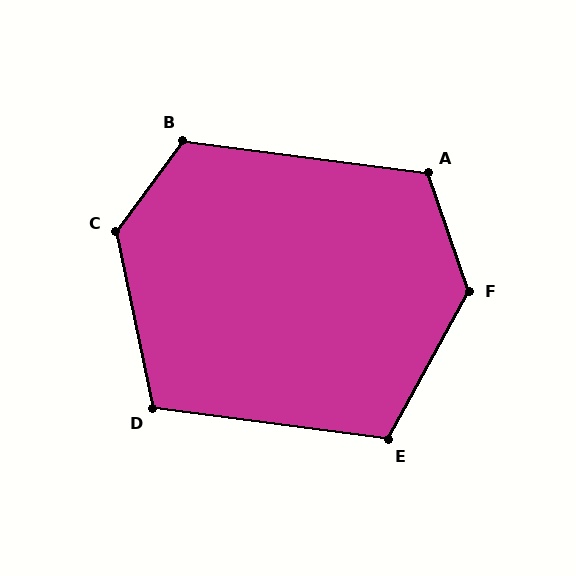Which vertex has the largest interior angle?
F, at approximately 132 degrees.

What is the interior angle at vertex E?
Approximately 112 degrees (obtuse).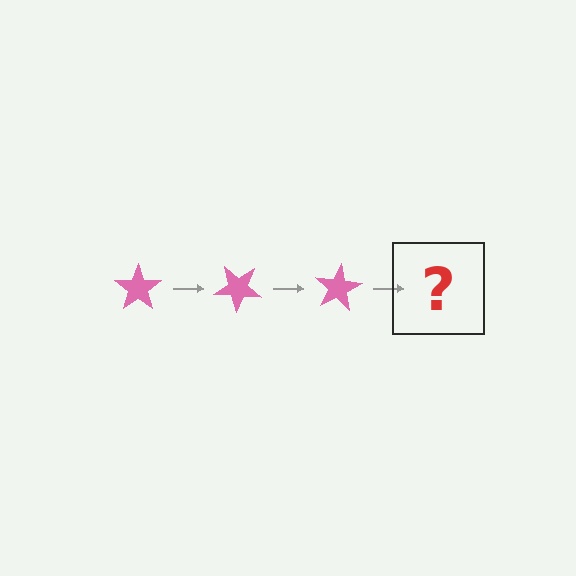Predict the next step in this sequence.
The next step is a pink star rotated 120 degrees.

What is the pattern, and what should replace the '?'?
The pattern is that the star rotates 40 degrees each step. The '?' should be a pink star rotated 120 degrees.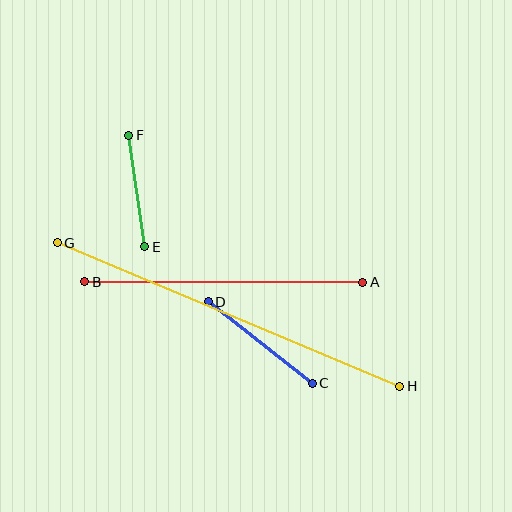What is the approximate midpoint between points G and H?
The midpoint is at approximately (228, 315) pixels.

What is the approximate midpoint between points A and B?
The midpoint is at approximately (224, 282) pixels.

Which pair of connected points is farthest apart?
Points G and H are farthest apart.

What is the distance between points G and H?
The distance is approximately 371 pixels.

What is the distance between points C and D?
The distance is approximately 132 pixels.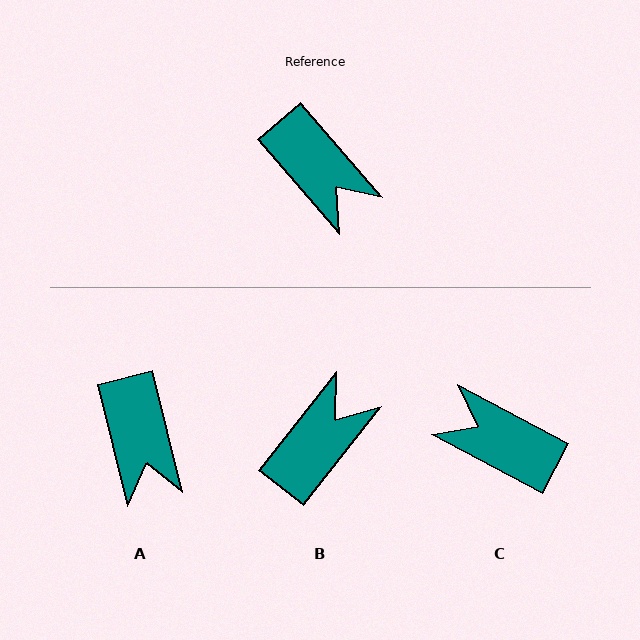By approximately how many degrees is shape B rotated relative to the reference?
Approximately 101 degrees counter-clockwise.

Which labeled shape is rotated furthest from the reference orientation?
C, about 159 degrees away.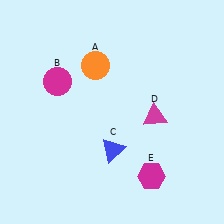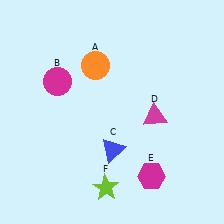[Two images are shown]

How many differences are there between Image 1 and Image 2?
There is 1 difference between the two images.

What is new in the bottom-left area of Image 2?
A lime star (F) was added in the bottom-left area of Image 2.